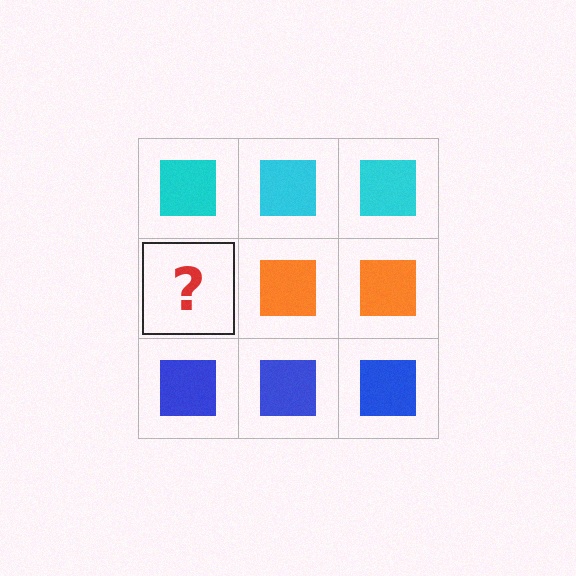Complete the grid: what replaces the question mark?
The question mark should be replaced with an orange square.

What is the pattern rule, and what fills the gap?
The rule is that each row has a consistent color. The gap should be filled with an orange square.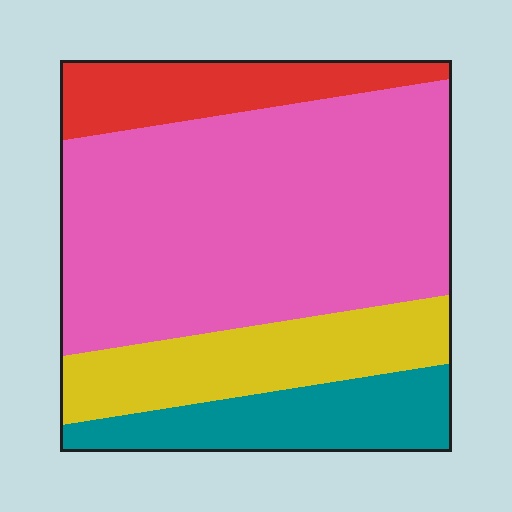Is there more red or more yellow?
Yellow.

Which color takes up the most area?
Pink, at roughly 55%.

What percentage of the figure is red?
Red covers 13% of the figure.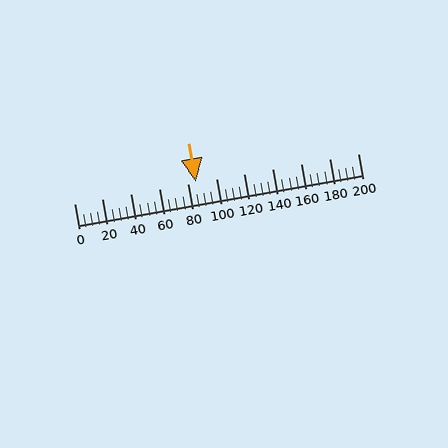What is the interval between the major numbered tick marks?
The major tick marks are spaced 20 units apart.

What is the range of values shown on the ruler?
The ruler shows values from 0 to 200.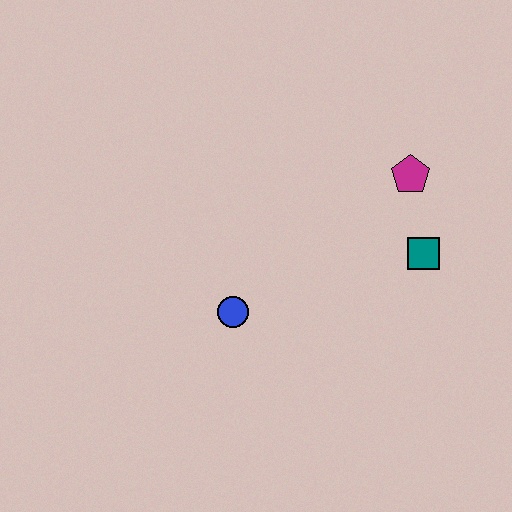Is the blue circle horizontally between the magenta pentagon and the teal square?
No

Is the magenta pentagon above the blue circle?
Yes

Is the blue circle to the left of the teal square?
Yes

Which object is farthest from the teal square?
The blue circle is farthest from the teal square.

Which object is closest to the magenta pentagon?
The teal square is closest to the magenta pentagon.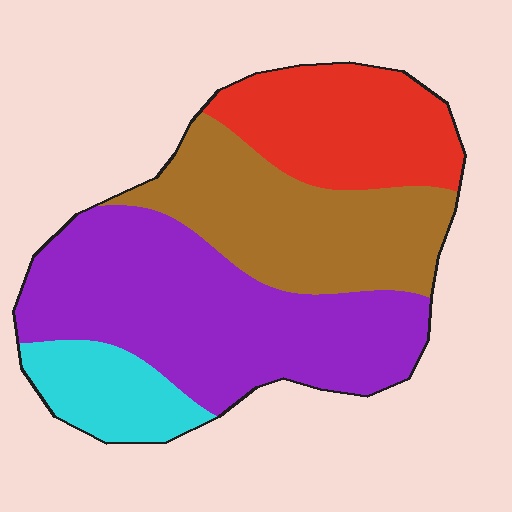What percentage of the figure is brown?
Brown covers 27% of the figure.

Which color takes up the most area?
Purple, at roughly 40%.